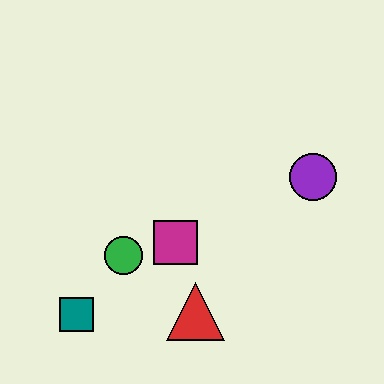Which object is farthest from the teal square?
The purple circle is farthest from the teal square.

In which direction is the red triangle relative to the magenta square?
The red triangle is below the magenta square.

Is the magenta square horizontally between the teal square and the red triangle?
Yes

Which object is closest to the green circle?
The magenta square is closest to the green circle.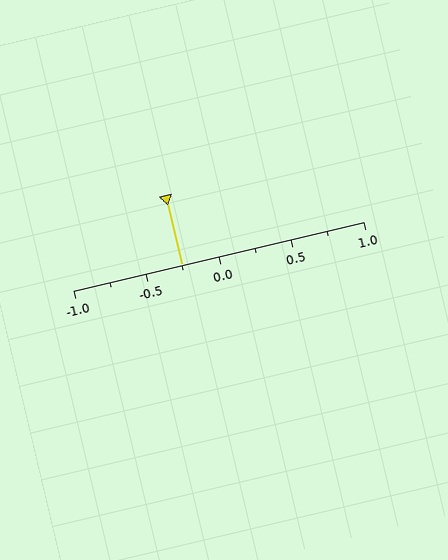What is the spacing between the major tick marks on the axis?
The major ticks are spaced 0.5 apart.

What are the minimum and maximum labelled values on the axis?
The axis runs from -1.0 to 1.0.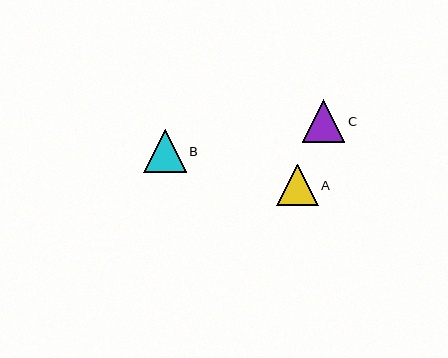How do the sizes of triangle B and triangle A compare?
Triangle B and triangle A are approximately the same size.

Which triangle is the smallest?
Triangle A is the smallest with a size of approximately 41 pixels.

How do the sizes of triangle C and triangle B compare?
Triangle C and triangle B are approximately the same size.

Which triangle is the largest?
Triangle C is the largest with a size of approximately 43 pixels.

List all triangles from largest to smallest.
From largest to smallest: C, B, A.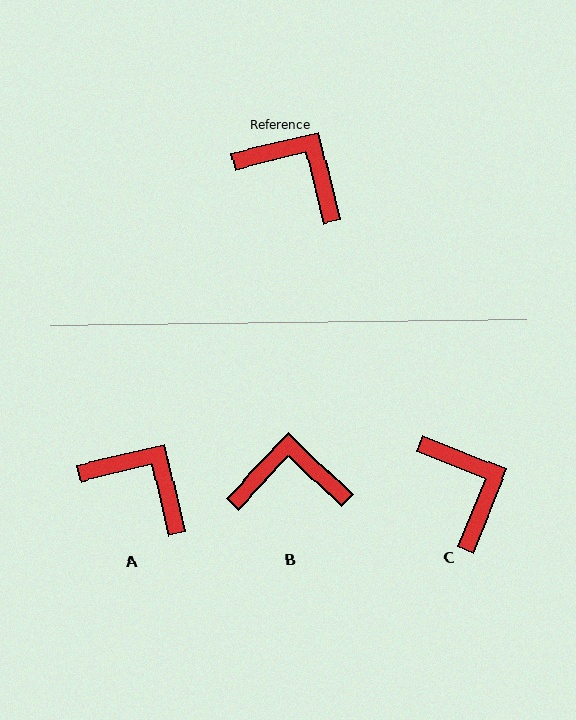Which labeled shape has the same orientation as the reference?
A.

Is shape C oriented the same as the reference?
No, it is off by about 35 degrees.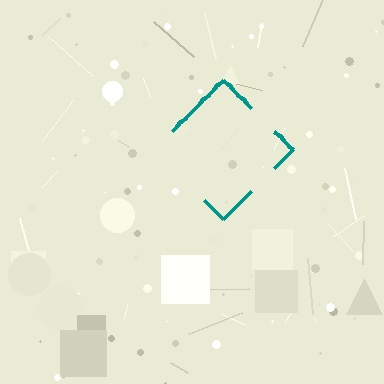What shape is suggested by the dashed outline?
The dashed outline suggests a diamond.